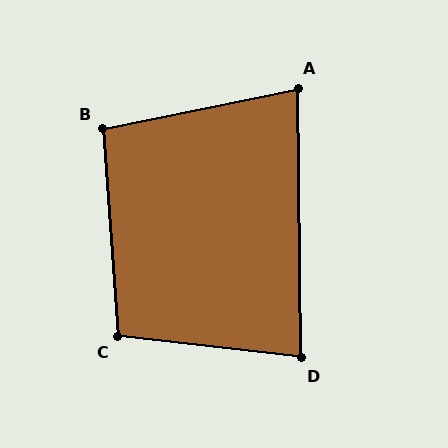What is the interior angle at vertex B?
Approximately 97 degrees (obtuse).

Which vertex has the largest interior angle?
C, at approximately 101 degrees.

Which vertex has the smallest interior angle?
A, at approximately 79 degrees.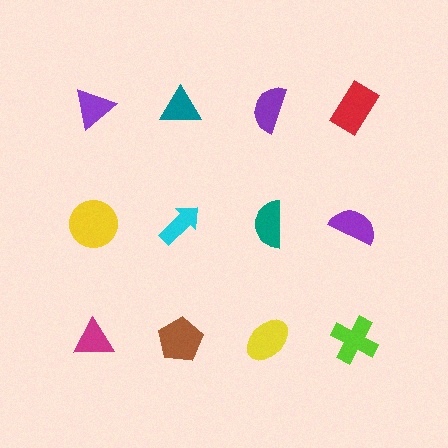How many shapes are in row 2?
4 shapes.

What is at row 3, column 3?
A yellow ellipse.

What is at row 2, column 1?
A yellow circle.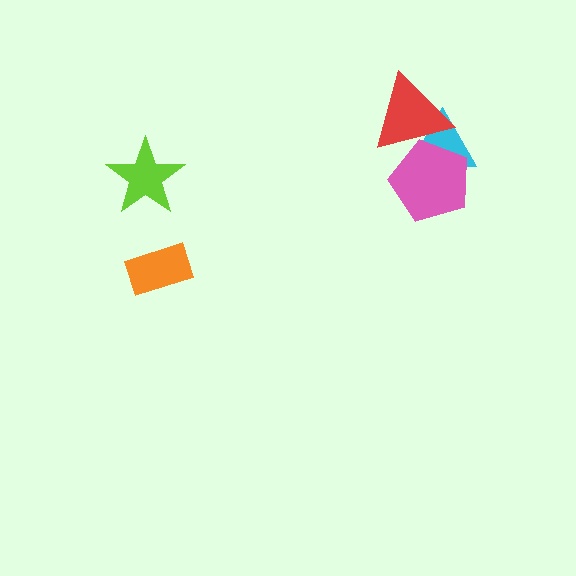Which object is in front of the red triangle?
The pink pentagon is in front of the red triangle.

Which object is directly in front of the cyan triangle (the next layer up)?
The red triangle is directly in front of the cyan triangle.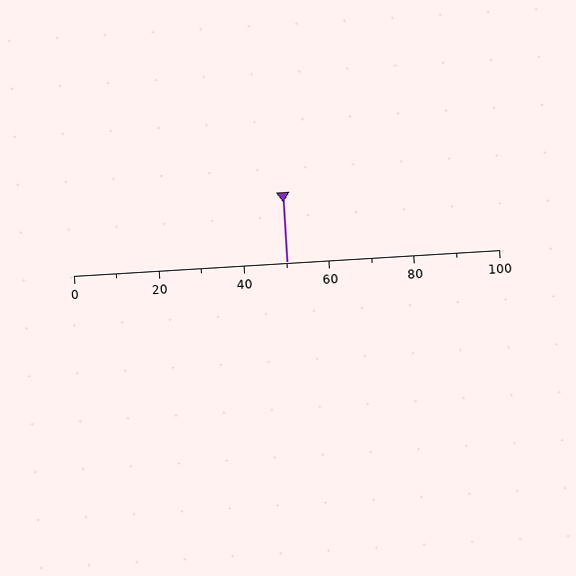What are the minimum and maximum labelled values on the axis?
The axis runs from 0 to 100.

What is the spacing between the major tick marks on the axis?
The major ticks are spaced 20 apart.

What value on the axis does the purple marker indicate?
The marker indicates approximately 50.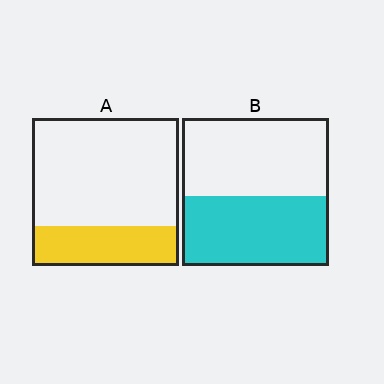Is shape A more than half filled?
No.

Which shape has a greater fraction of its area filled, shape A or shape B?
Shape B.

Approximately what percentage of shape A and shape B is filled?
A is approximately 25% and B is approximately 45%.